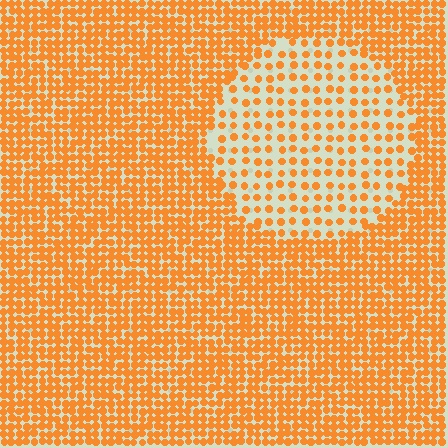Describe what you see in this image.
The image contains small orange elements arranged at two different densities. A circle-shaped region is visible where the elements are less densely packed than the surrounding area.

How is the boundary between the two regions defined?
The boundary is defined by a change in element density (approximately 2.4x ratio). All elements are the same color, size, and shape.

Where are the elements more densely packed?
The elements are more densely packed outside the circle boundary.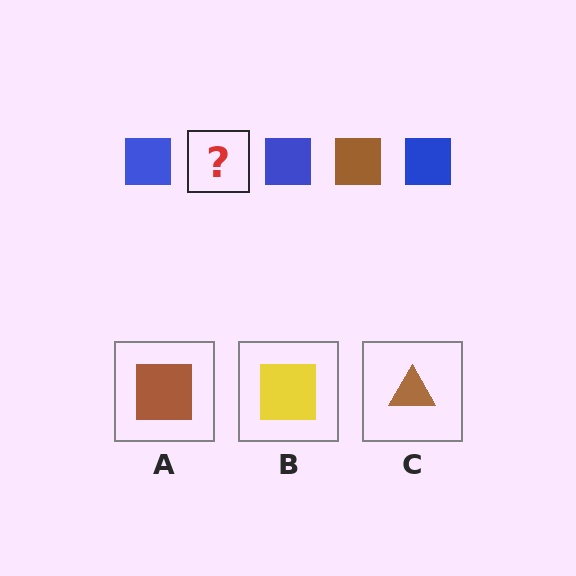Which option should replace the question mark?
Option A.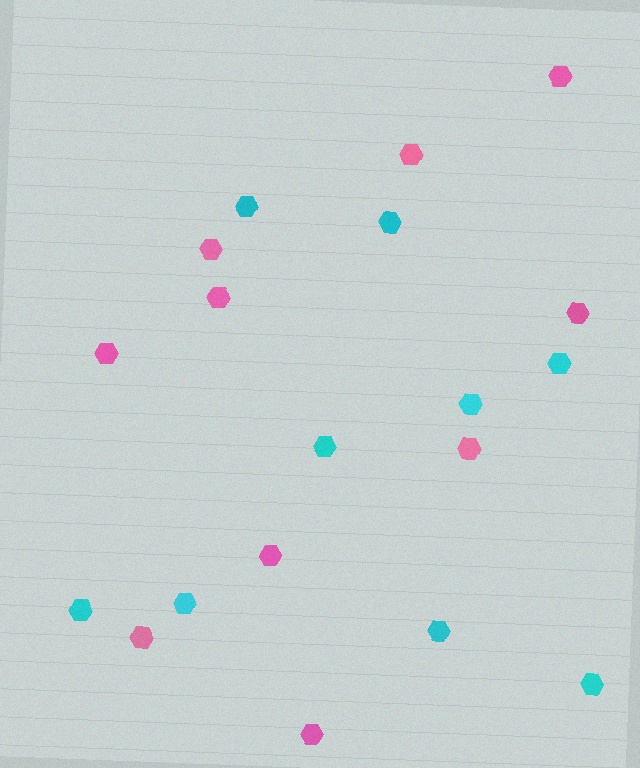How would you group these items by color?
There are 2 groups: one group of pink hexagons (10) and one group of cyan hexagons (9).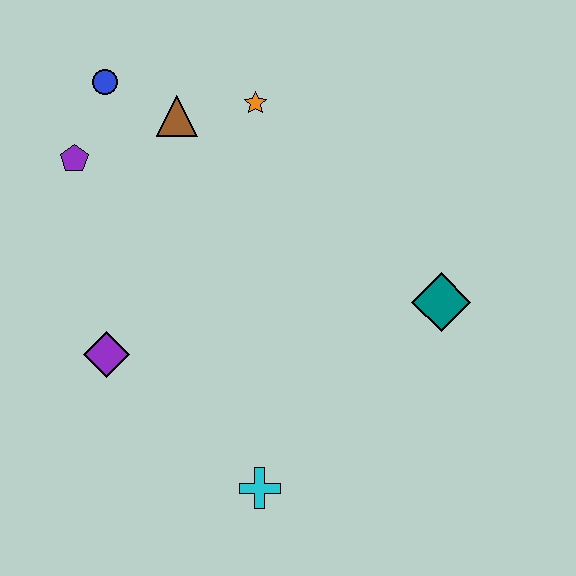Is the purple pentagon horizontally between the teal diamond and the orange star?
No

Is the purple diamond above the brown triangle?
No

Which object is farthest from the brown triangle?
The cyan cross is farthest from the brown triangle.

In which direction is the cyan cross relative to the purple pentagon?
The cyan cross is below the purple pentagon.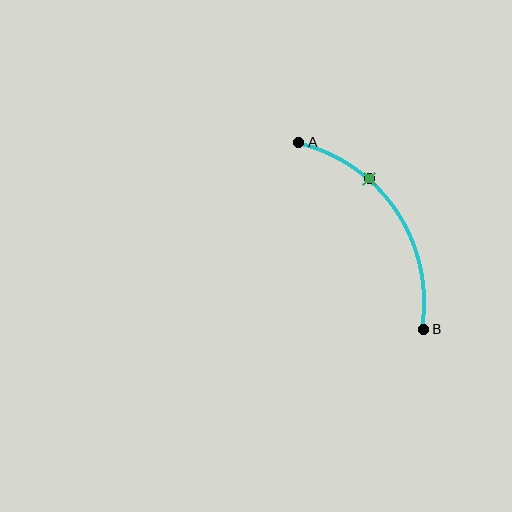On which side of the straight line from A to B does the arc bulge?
The arc bulges to the right of the straight line connecting A and B.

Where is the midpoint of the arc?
The arc midpoint is the point on the curve farthest from the straight line joining A and B. It sits to the right of that line.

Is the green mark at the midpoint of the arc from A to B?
No. The green mark lies on the arc but is closer to endpoint A. The arc midpoint would be at the point on the curve equidistant along the arc from both A and B.